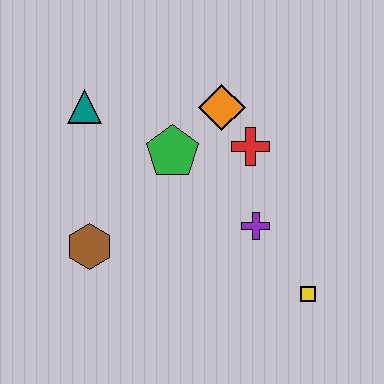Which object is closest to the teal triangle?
The green pentagon is closest to the teal triangle.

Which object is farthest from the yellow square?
The teal triangle is farthest from the yellow square.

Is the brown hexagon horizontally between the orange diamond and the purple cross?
No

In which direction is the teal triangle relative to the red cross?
The teal triangle is to the left of the red cross.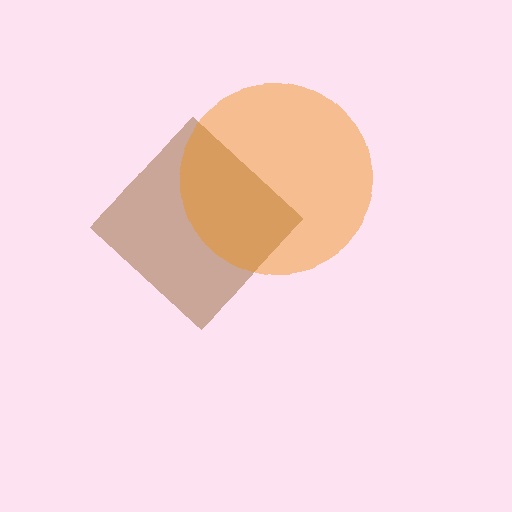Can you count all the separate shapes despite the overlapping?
Yes, there are 2 separate shapes.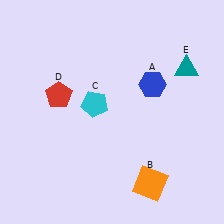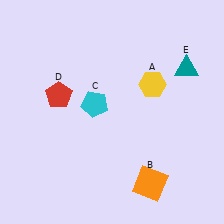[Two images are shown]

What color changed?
The hexagon (A) changed from blue in Image 1 to yellow in Image 2.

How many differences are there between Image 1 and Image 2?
There is 1 difference between the two images.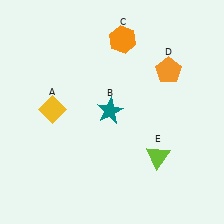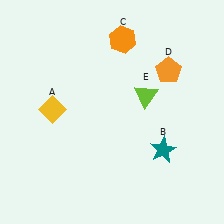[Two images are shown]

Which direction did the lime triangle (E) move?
The lime triangle (E) moved up.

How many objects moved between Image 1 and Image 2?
2 objects moved between the two images.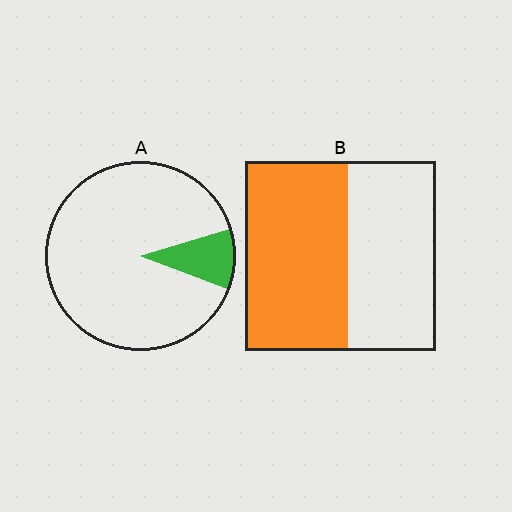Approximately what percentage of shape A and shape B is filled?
A is approximately 10% and B is approximately 55%.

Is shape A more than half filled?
No.